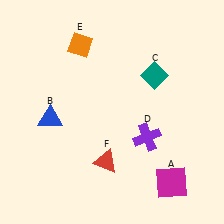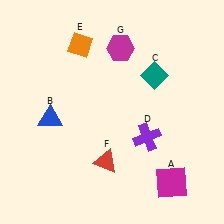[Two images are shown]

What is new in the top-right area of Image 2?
A magenta hexagon (G) was added in the top-right area of Image 2.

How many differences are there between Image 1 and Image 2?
There is 1 difference between the two images.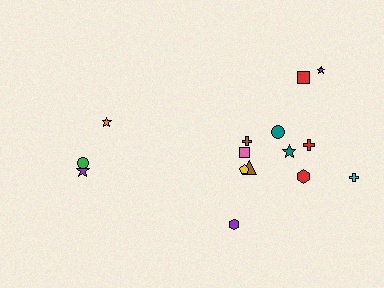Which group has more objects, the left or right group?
The right group.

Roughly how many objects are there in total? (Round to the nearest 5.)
Roughly 15 objects in total.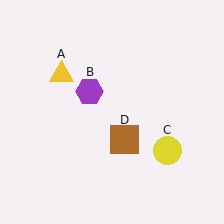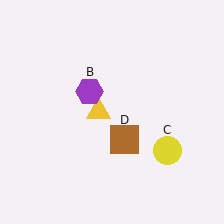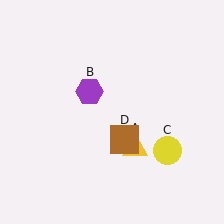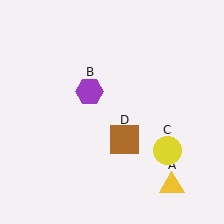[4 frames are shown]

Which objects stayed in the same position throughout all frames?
Purple hexagon (object B) and yellow circle (object C) and brown square (object D) remained stationary.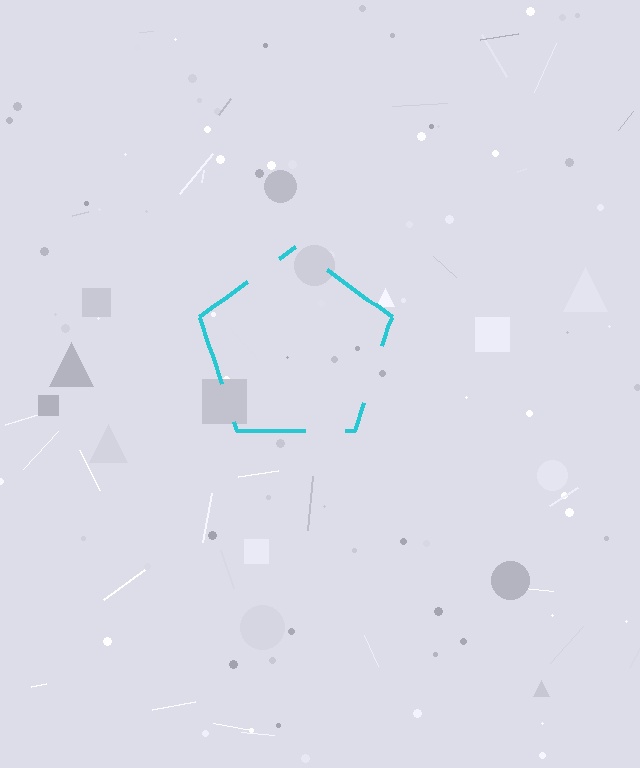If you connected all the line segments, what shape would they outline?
They would outline a pentagon.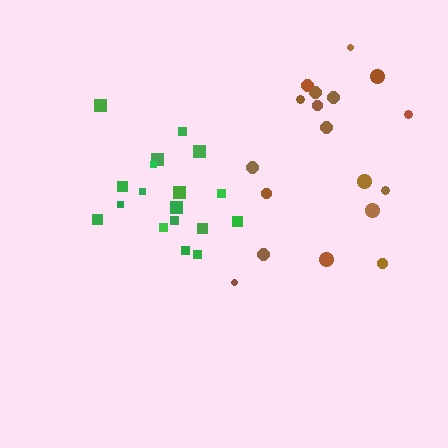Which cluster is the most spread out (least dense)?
Brown.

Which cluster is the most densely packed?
Green.